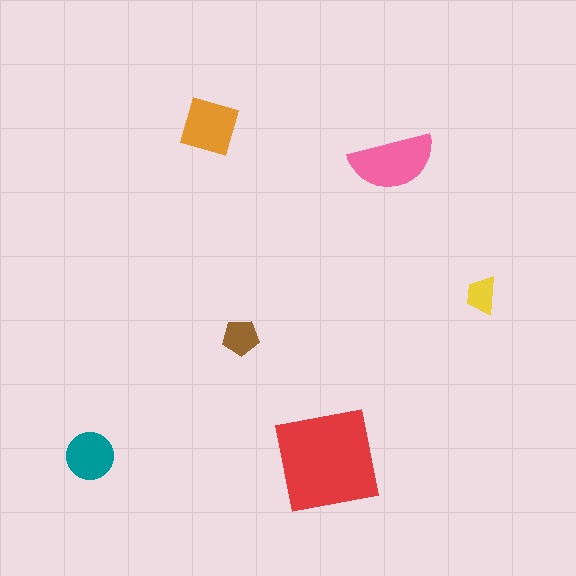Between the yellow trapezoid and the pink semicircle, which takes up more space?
The pink semicircle.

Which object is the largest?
The red square.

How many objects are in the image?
There are 6 objects in the image.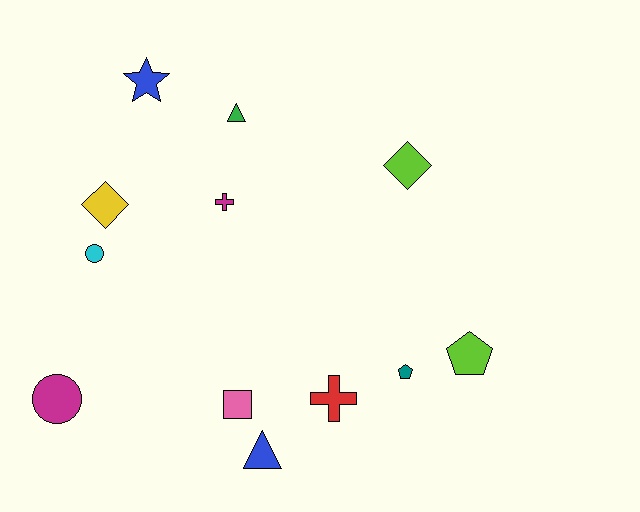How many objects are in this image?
There are 12 objects.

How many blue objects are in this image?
There are 2 blue objects.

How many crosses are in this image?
There are 2 crosses.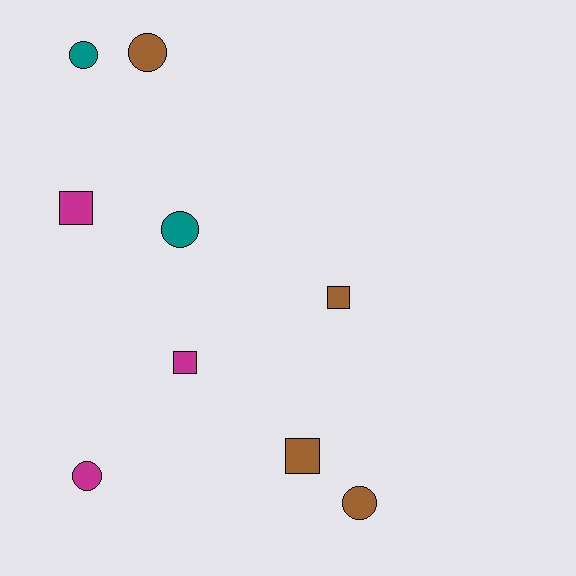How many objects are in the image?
There are 9 objects.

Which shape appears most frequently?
Circle, with 5 objects.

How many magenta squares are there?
There are 2 magenta squares.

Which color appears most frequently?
Brown, with 4 objects.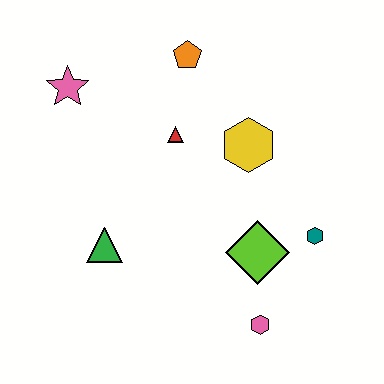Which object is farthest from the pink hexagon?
The pink star is farthest from the pink hexagon.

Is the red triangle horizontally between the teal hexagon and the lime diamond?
No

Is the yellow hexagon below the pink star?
Yes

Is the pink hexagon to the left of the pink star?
No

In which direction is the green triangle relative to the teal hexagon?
The green triangle is to the left of the teal hexagon.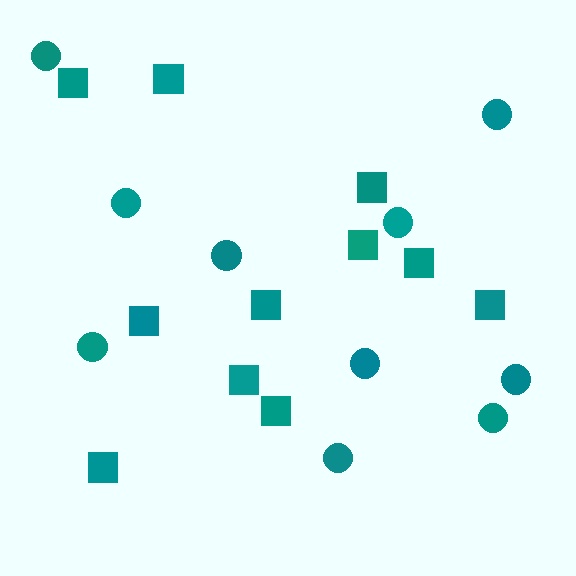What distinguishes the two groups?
There are 2 groups: one group of squares (11) and one group of circles (10).